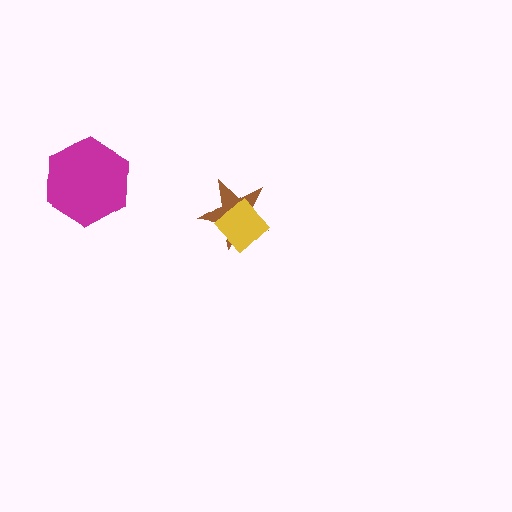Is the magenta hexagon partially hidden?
No, no other shape covers it.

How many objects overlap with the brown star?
1 object overlaps with the brown star.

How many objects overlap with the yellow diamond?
1 object overlaps with the yellow diamond.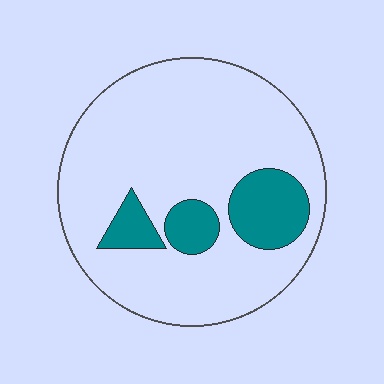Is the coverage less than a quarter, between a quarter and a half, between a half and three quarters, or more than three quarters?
Less than a quarter.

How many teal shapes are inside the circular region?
3.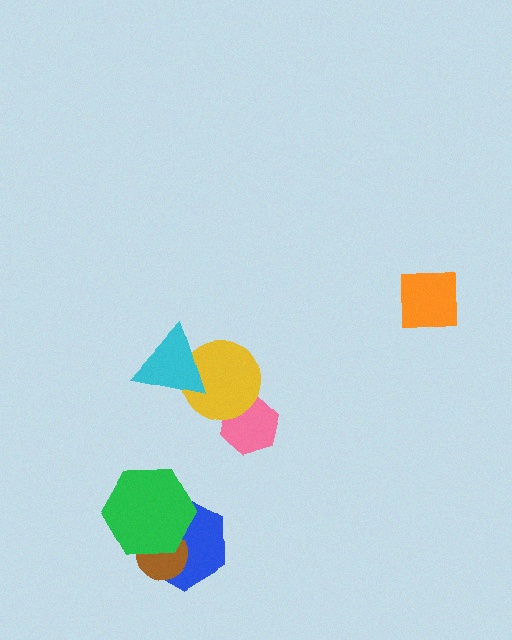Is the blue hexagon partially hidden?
Yes, it is partially covered by another shape.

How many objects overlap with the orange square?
0 objects overlap with the orange square.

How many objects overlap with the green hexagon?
2 objects overlap with the green hexagon.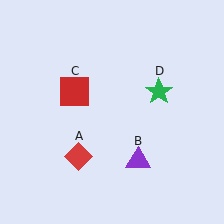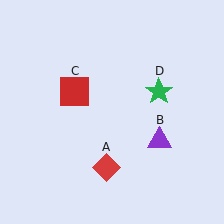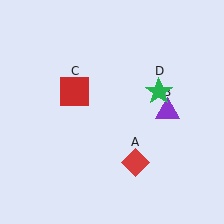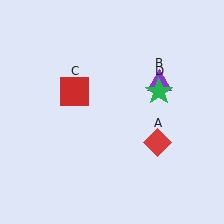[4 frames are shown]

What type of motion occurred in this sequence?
The red diamond (object A), purple triangle (object B) rotated counterclockwise around the center of the scene.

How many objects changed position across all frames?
2 objects changed position: red diamond (object A), purple triangle (object B).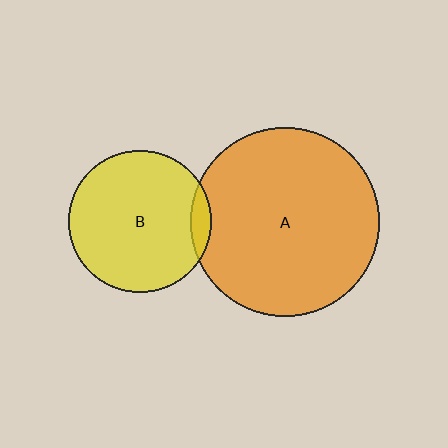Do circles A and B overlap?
Yes.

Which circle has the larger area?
Circle A (orange).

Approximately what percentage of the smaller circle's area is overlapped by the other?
Approximately 5%.